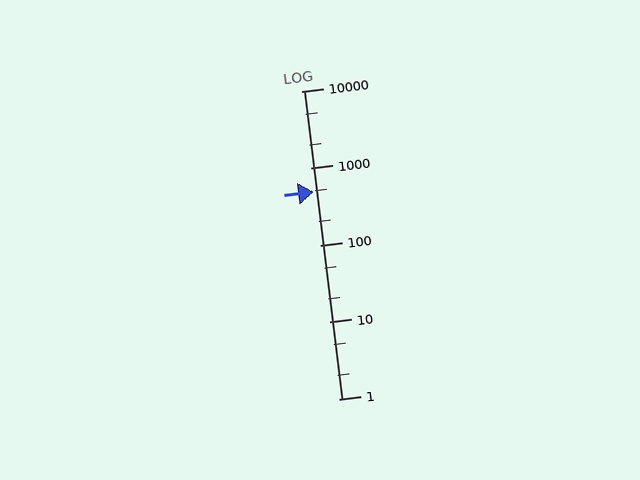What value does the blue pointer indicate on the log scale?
The pointer indicates approximately 490.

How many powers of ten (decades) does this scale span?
The scale spans 4 decades, from 1 to 10000.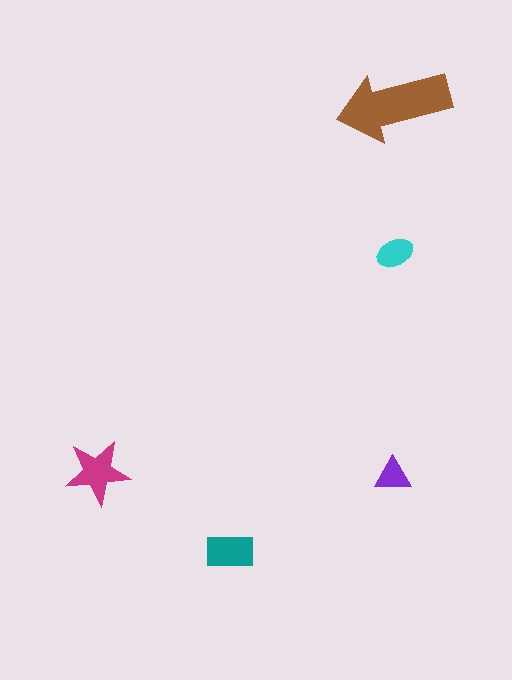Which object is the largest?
The brown arrow.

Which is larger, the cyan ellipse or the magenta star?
The magenta star.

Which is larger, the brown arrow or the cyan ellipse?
The brown arrow.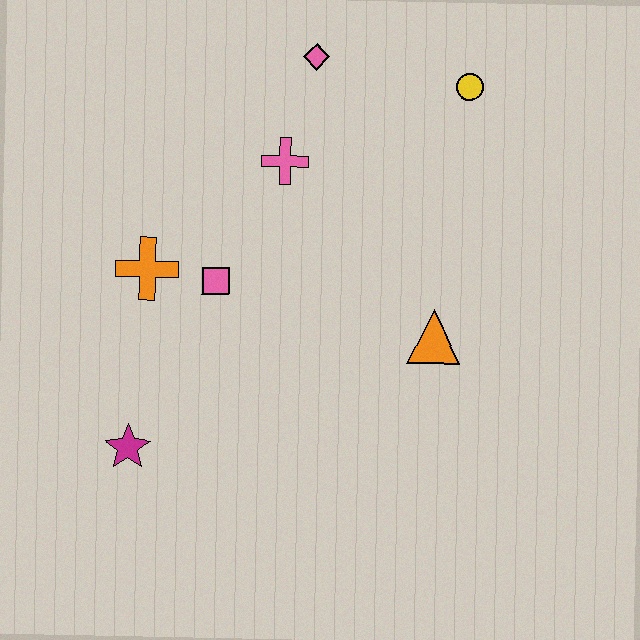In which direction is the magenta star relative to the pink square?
The magenta star is below the pink square.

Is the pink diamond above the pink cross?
Yes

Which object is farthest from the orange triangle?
The magenta star is farthest from the orange triangle.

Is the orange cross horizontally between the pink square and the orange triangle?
No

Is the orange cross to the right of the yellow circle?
No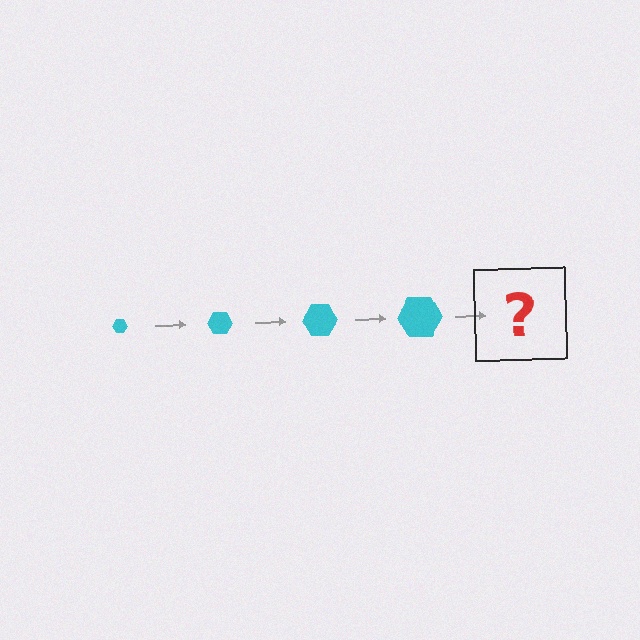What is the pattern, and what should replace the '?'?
The pattern is that the hexagon gets progressively larger each step. The '?' should be a cyan hexagon, larger than the previous one.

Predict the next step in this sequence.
The next step is a cyan hexagon, larger than the previous one.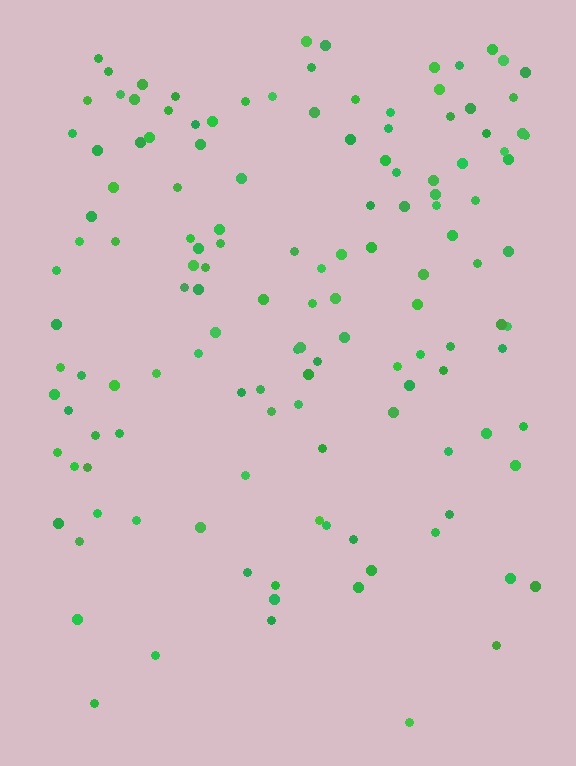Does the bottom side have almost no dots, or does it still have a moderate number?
Still a moderate number, just noticeably fewer than the top.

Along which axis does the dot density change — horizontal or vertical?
Vertical.